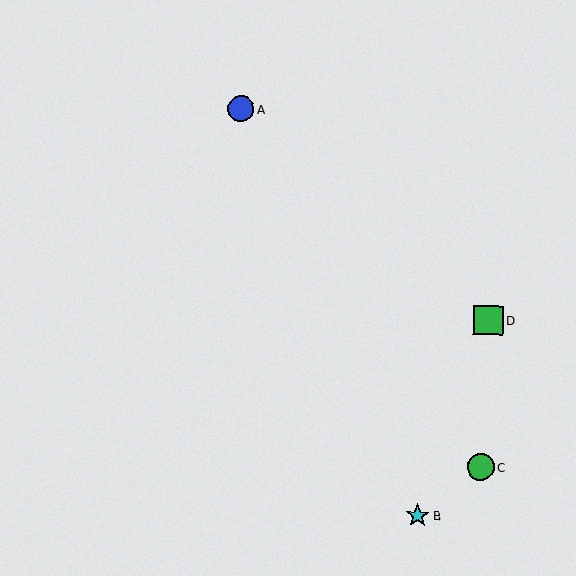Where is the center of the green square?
The center of the green square is at (488, 320).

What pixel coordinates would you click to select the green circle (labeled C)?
Click at (481, 467) to select the green circle C.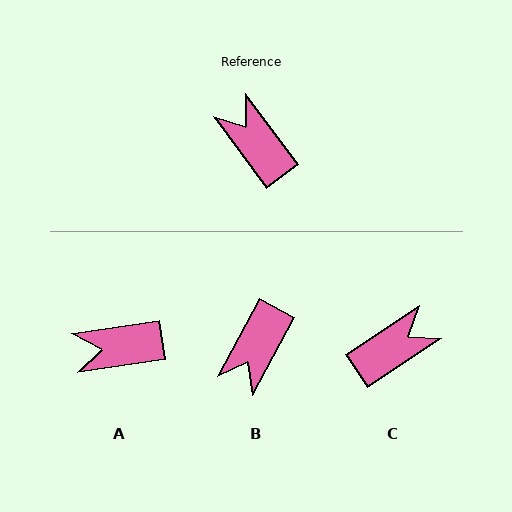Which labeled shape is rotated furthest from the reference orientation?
B, about 115 degrees away.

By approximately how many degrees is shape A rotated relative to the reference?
Approximately 62 degrees counter-clockwise.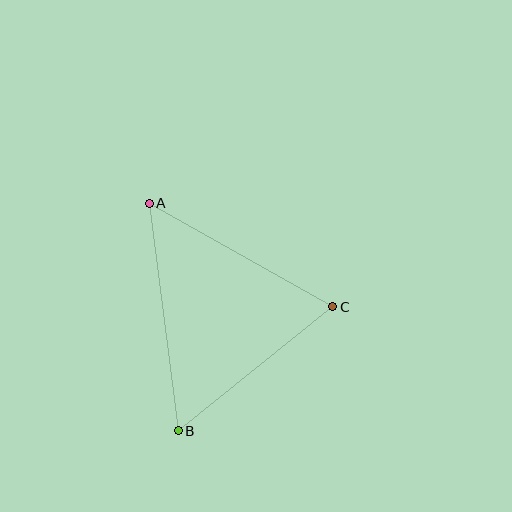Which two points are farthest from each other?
Points A and B are farthest from each other.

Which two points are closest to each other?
Points B and C are closest to each other.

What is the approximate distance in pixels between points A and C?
The distance between A and C is approximately 211 pixels.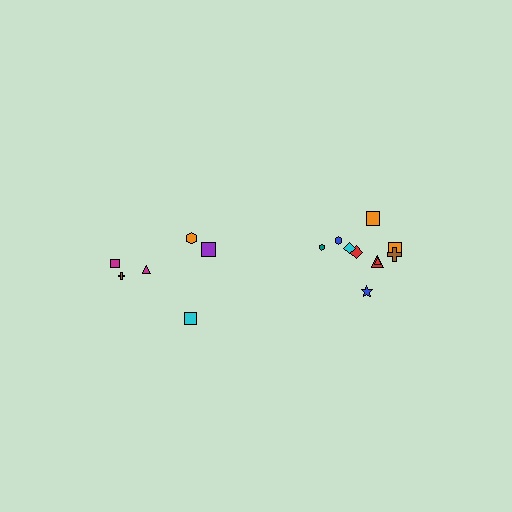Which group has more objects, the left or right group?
The right group.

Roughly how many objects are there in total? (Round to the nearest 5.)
Roughly 15 objects in total.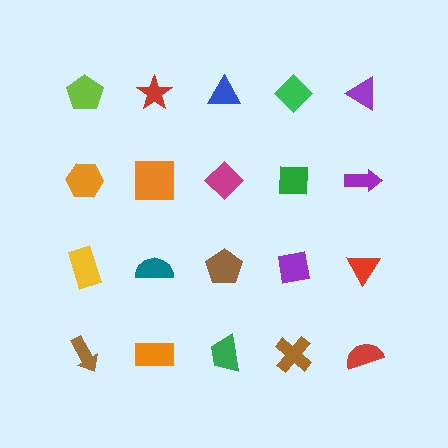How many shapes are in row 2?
5 shapes.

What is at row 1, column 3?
A blue triangle.